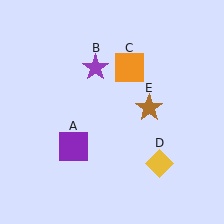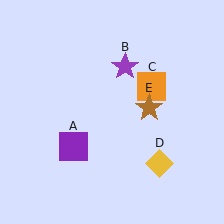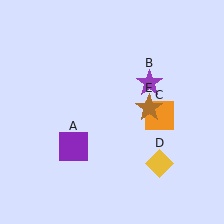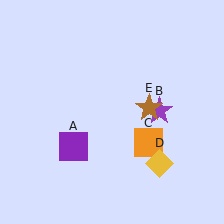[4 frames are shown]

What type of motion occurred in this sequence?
The purple star (object B), orange square (object C) rotated clockwise around the center of the scene.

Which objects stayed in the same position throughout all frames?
Purple square (object A) and yellow diamond (object D) and brown star (object E) remained stationary.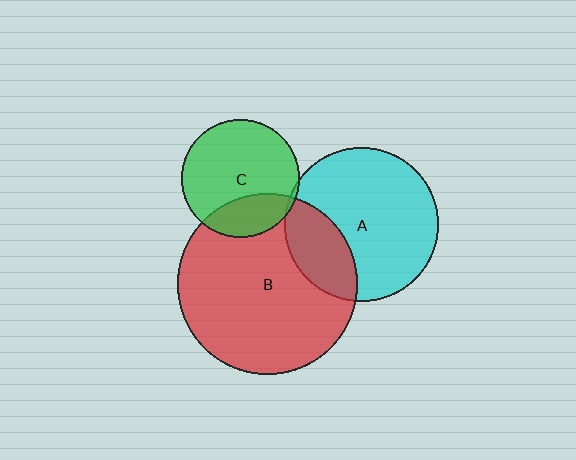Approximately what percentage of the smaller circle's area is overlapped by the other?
Approximately 5%.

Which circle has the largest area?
Circle B (red).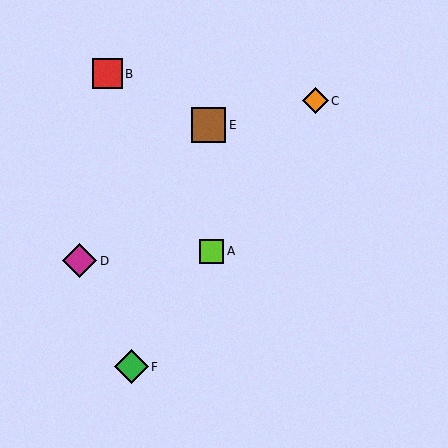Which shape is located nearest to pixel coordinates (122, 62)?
The red square (labeled B) at (107, 74) is nearest to that location.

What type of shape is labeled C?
Shape C is an orange diamond.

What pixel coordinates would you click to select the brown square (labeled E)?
Click at (208, 125) to select the brown square E.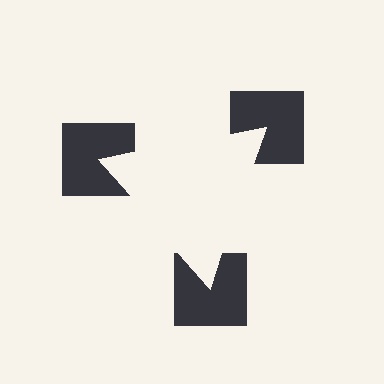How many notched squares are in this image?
There are 3 — one at each vertex of the illusory triangle.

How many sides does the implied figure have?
3 sides.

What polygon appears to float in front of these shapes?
An illusory triangle — its edges are inferred from the aligned wedge cuts in the notched squares, not physically drawn.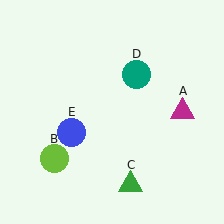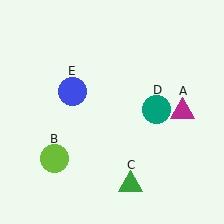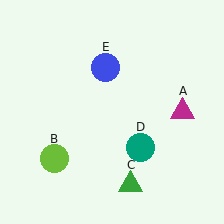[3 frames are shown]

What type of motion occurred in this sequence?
The teal circle (object D), blue circle (object E) rotated clockwise around the center of the scene.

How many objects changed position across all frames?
2 objects changed position: teal circle (object D), blue circle (object E).